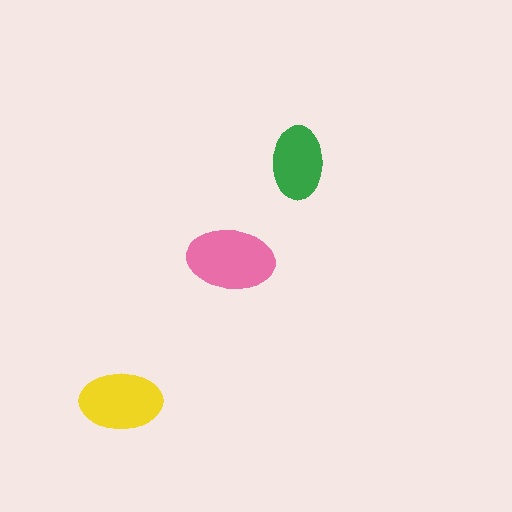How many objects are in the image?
There are 3 objects in the image.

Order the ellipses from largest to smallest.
the pink one, the yellow one, the green one.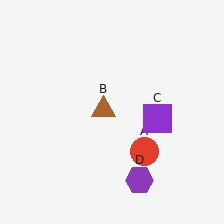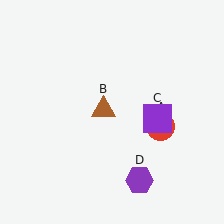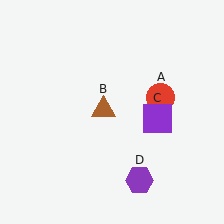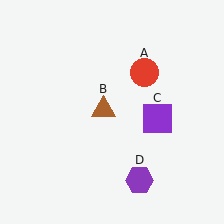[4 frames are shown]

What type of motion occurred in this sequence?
The red circle (object A) rotated counterclockwise around the center of the scene.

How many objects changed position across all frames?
1 object changed position: red circle (object A).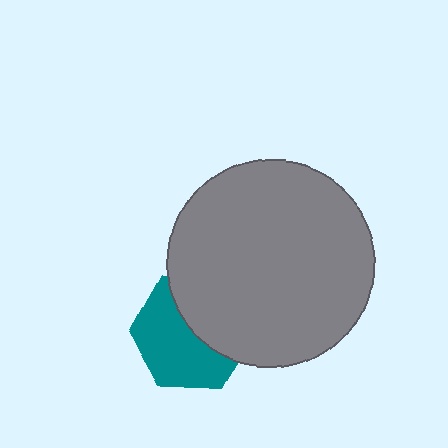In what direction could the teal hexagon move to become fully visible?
The teal hexagon could move toward the lower-left. That would shift it out from behind the gray circle entirely.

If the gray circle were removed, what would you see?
You would see the complete teal hexagon.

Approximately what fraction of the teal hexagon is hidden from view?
Roughly 44% of the teal hexagon is hidden behind the gray circle.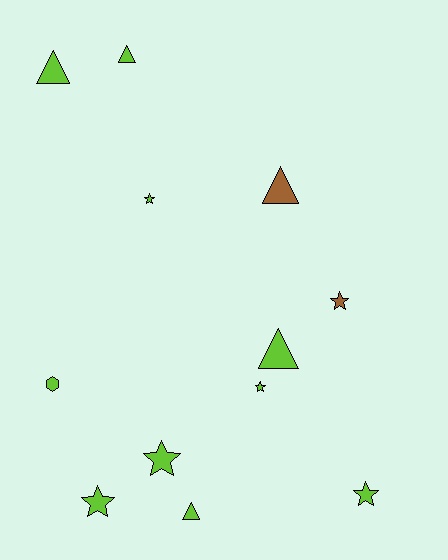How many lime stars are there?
There are 5 lime stars.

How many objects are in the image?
There are 12 objects.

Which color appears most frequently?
Lime, with 10 objects.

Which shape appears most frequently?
Star, with 6 objects.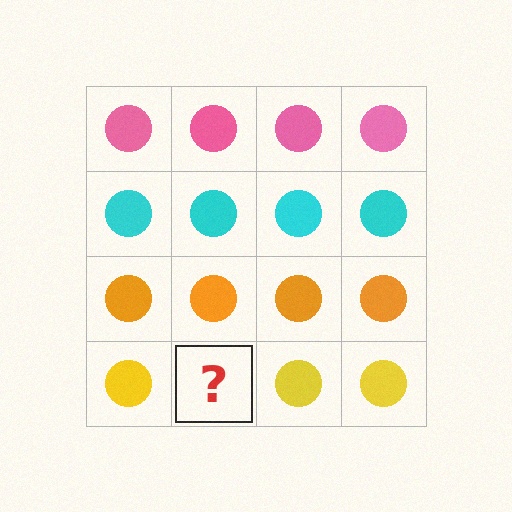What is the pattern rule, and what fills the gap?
The rule is that each row has a consistent color. The gap should be filled with a yellow circle.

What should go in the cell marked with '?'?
The missing cell should contain a yellow circle.